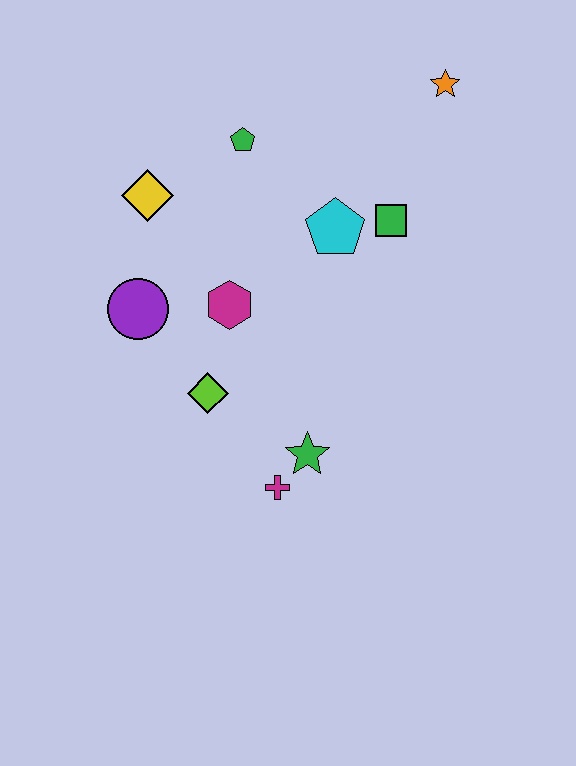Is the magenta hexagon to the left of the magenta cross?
Yes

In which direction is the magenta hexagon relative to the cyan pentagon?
The magenta hexagon is to the left of the cyan pentagon.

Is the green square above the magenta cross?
Yes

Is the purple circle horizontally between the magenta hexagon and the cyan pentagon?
No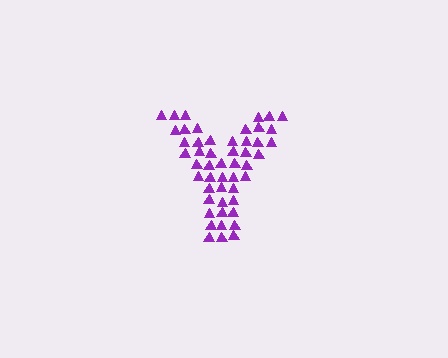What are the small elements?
The small elements are triangles.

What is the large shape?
The large shape is the letter Y.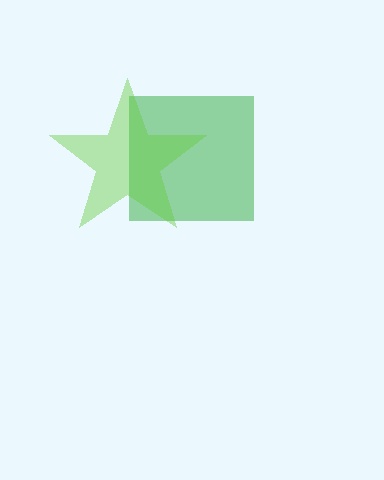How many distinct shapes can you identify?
There are 2 distinct shapes: a green square, a lime star.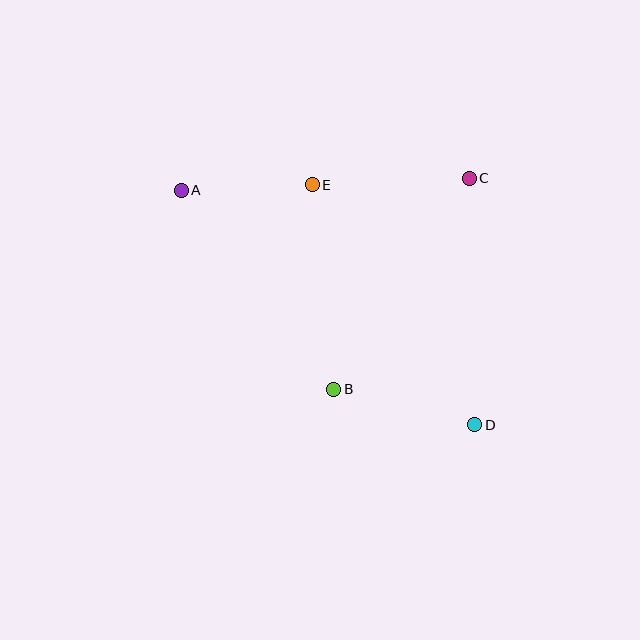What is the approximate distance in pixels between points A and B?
The distance between A and B is approximately 251 pixels.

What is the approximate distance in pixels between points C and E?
The distance between C and E is approximately 157 pixels.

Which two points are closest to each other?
Points A and E are closest to each other.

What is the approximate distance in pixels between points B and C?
The distance between B and C is approximately 251 pixels.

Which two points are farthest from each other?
Points A and D are farthest from each other.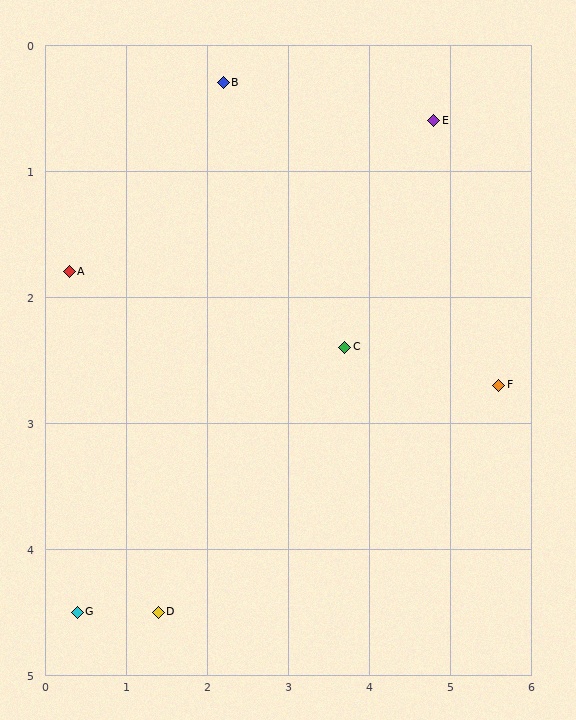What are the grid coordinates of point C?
Point C is at approximately (3.7, 2.4).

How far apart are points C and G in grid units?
Points C and G are about 3.9 grid units apart.